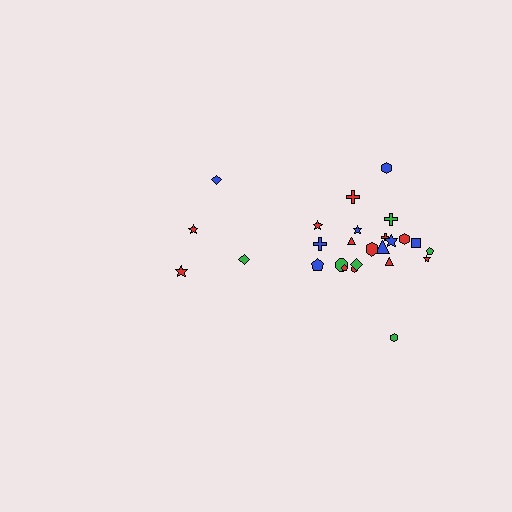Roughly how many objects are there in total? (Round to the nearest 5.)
Roughly 25 objects in total.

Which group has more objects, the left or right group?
The right group.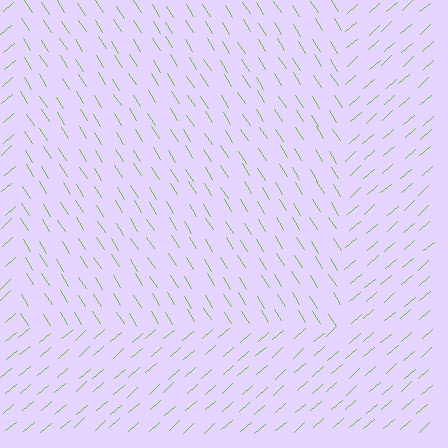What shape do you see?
I see a rectangle.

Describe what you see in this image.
The image is filled with small lime line segments. A rectangle region in the image has lines oriented differently from the surrounding lines, creating a visible texture boundary.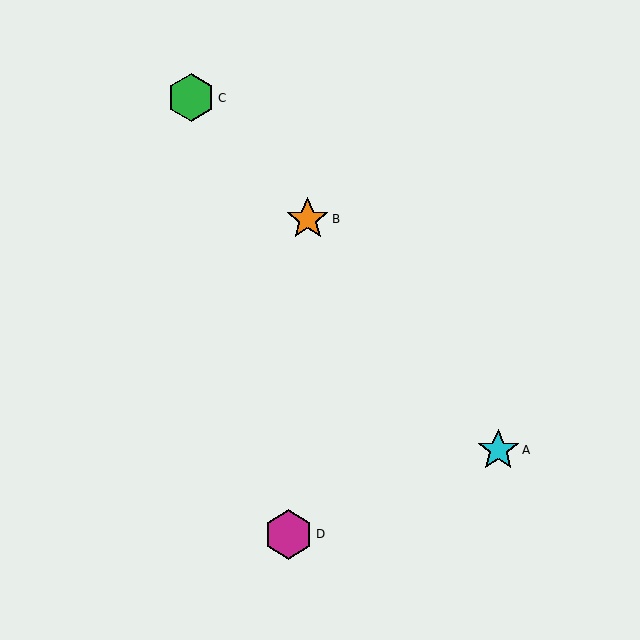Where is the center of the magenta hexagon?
The center of the magenta hexagon is at (288, 534).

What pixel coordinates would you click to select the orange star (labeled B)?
Click at (308, 219) to select the orange star B.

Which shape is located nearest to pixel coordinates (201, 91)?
The green hexagon (labeled C) at (191, 98) is nearest to that location.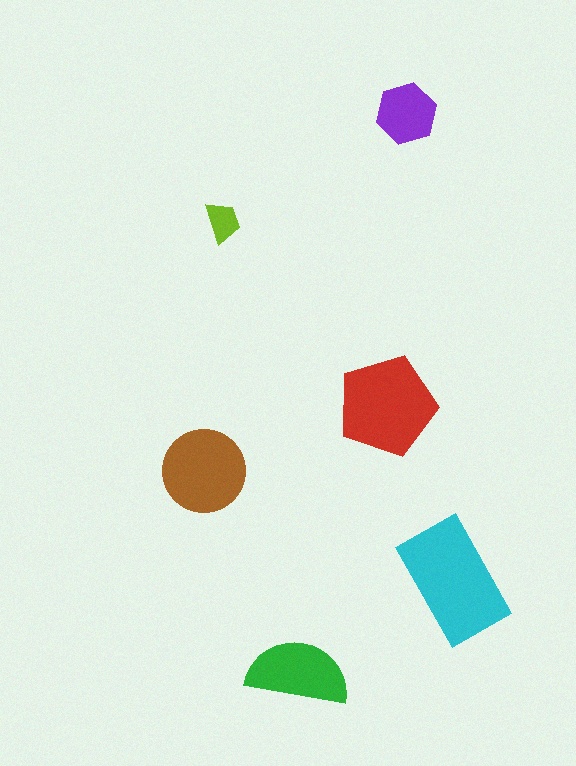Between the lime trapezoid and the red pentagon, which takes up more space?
The red pentagon.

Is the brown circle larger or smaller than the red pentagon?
Smaller.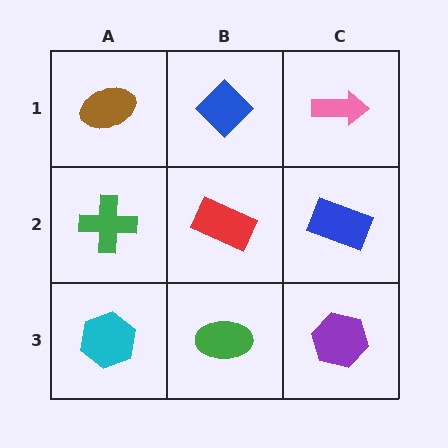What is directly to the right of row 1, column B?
A pink arrow.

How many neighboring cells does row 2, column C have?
3.